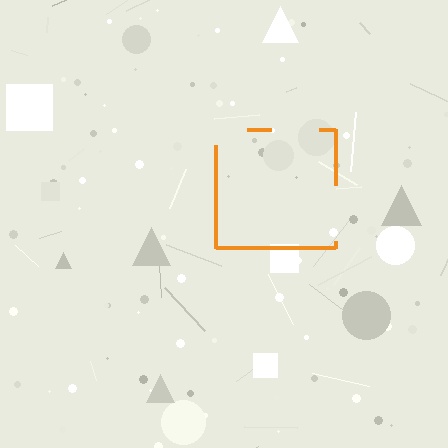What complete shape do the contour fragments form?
The contour fragments form a square.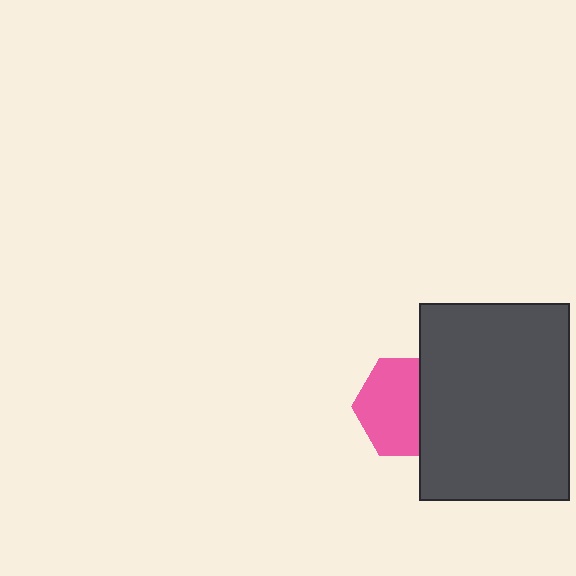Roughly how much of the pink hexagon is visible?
About half of it is visible (roughly 63%).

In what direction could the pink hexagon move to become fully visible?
The pink hexagon could move left. That would shift it out from behind the dark gray rectangle entirely.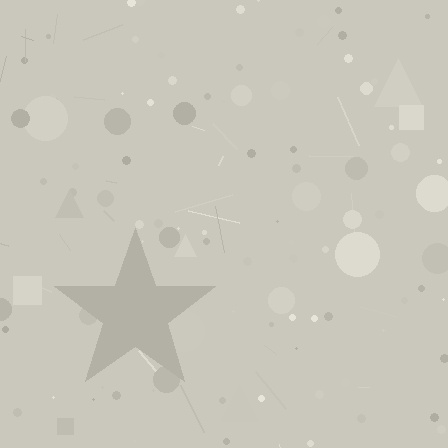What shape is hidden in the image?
A star is hidden in the image.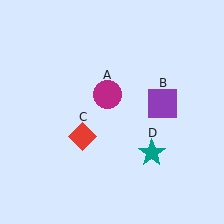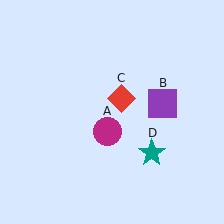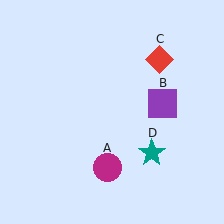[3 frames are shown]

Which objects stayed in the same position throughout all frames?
Purple square (object B) and teal star (object D) remained stationary.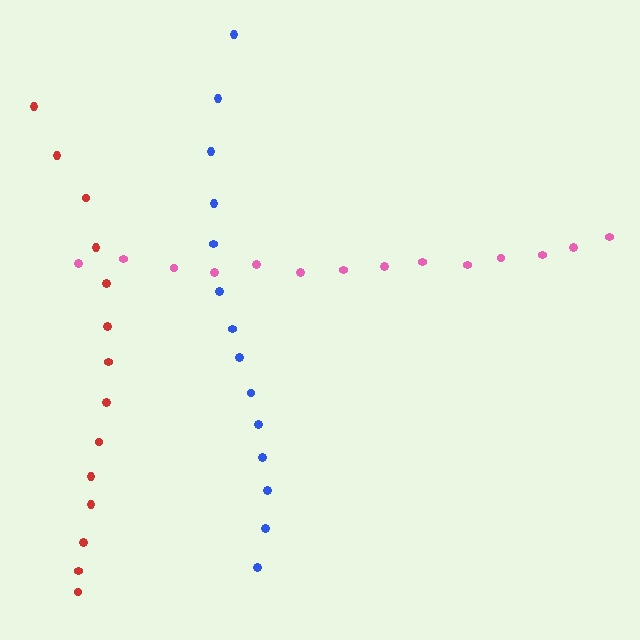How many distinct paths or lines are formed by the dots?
There are 3 distinct paths.